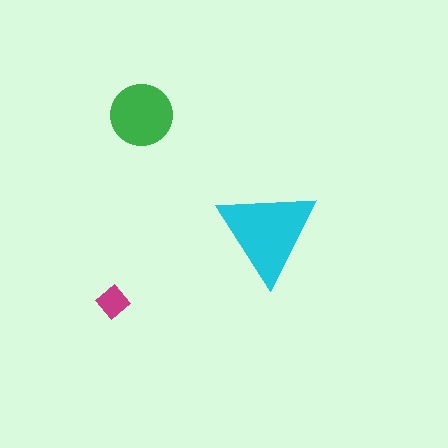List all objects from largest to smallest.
The cyan triangle, the green circle, the magenta diamond.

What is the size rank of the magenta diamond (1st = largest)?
3rd.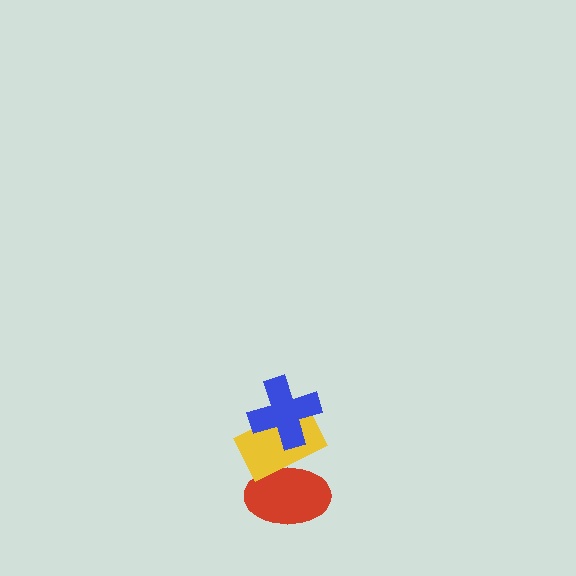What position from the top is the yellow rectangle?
The yellow rectangle is 2nd from the top.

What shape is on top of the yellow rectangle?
The blue cross is on top of the yellow rectangle.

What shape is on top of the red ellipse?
The yellow rectangle is on top of the red ellipse.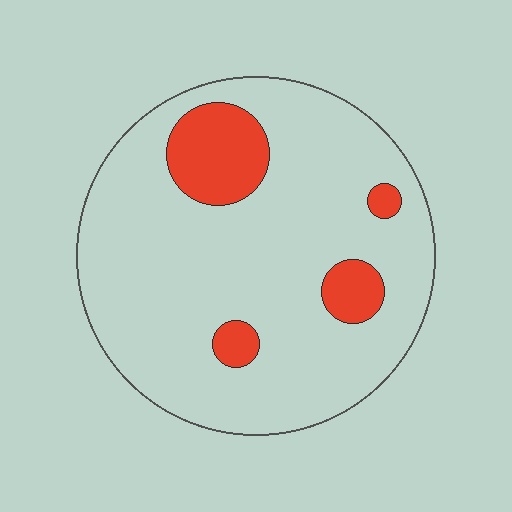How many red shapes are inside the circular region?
4.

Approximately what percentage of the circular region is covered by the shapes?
Approximately 15%.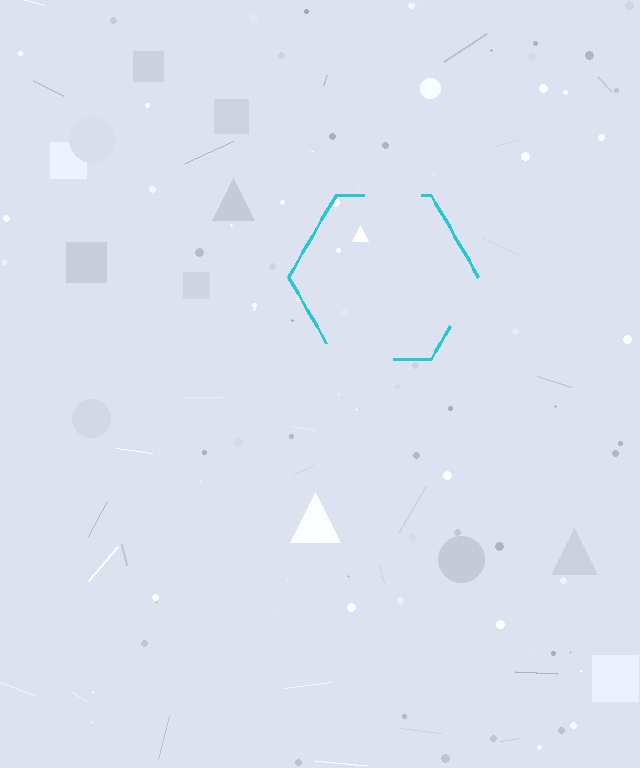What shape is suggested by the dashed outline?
The dashed outline suggests a hexagon.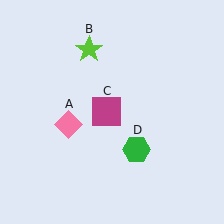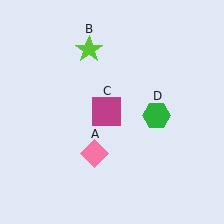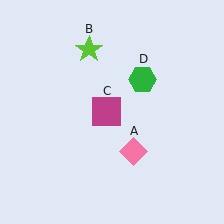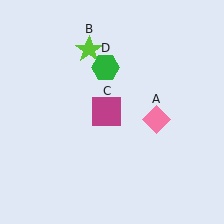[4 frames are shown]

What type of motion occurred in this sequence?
The pink diamond (object A), green hexagon (object D) rotated counterclockwise around the center of the scene.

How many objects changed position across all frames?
2 objects changed position: pink diamond (object A), green hexagon (object D).